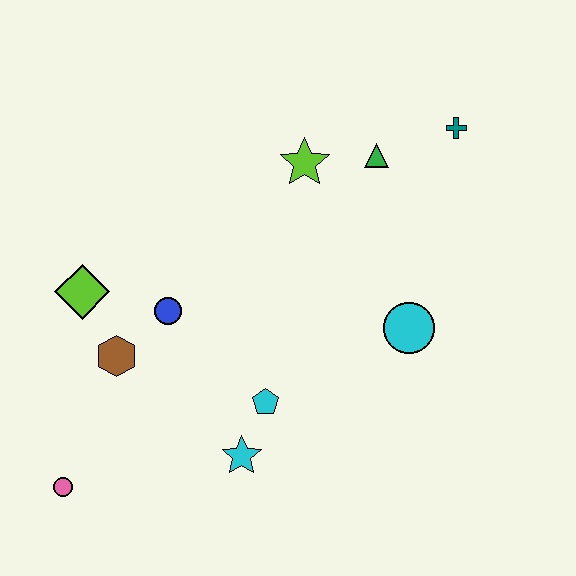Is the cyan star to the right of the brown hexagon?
Yes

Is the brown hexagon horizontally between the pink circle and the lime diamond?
No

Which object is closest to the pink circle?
The brown hexagon is closest to the pink circle.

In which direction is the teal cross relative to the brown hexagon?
The teal cross is to the right of the brown hexagon.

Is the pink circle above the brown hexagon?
No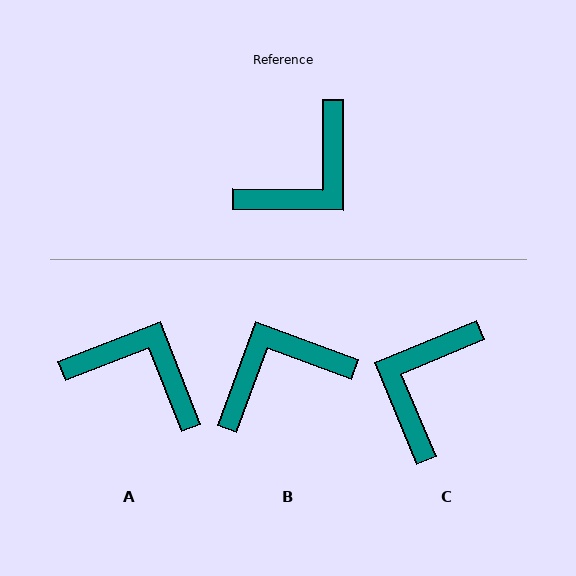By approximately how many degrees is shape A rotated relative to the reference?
Approximately 111 degrees counter-clockwise.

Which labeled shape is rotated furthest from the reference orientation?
B, about 160 degrees away.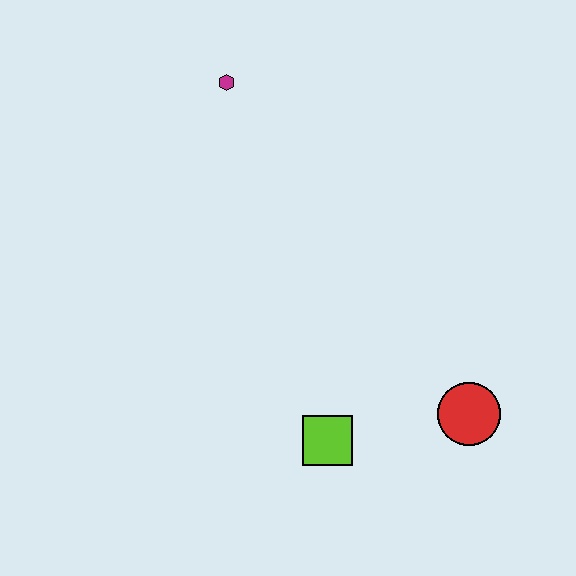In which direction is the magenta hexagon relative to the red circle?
The magenta hexagon is above the red circle.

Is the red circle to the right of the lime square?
Yes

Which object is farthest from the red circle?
The magenta hexagon is farthest from the red circle.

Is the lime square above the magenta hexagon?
No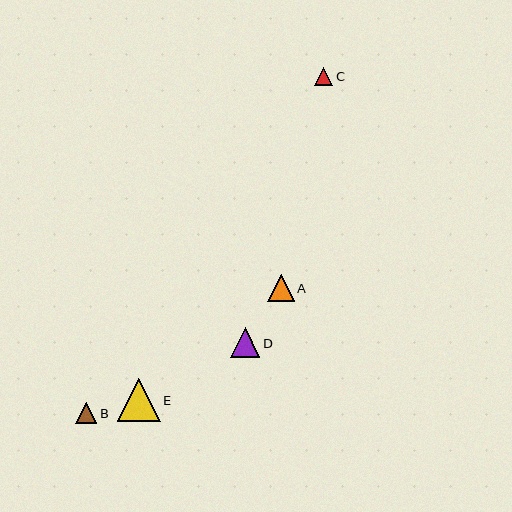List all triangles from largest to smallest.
From largest to smallest: E, D, A, B, C.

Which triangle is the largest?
Triangle E is the largest with a size of approximately 43 pixels.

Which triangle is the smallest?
Triangle C is the smallest with a size of approximately 18 pixels.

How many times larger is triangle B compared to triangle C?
Triangle B is approximately 1.2 times the size of triangle C.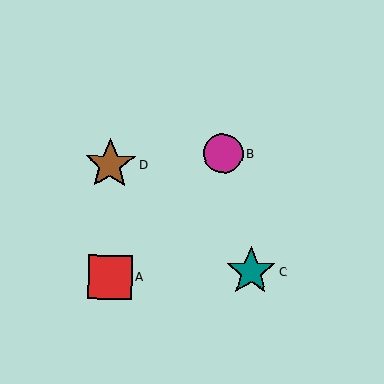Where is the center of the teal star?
The center of the teal star is at (251, 272).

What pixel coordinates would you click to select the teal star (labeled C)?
Click at (251, 272) to select the teal star C.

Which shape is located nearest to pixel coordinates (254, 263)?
The teal star (labeled C) at (251, 272) is nearest to that location.